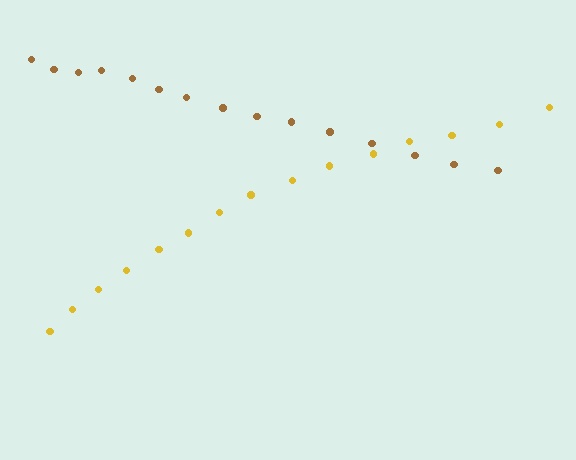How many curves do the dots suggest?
There are 2 distinct paths.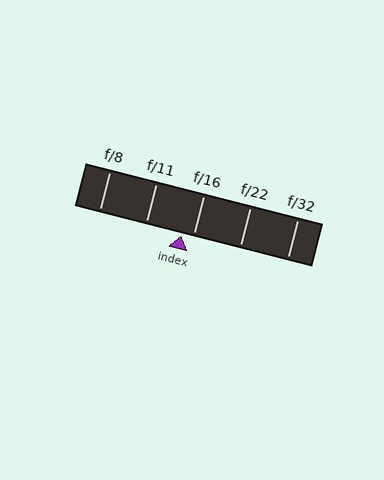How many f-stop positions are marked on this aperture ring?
There are 5 f-stop positions marked.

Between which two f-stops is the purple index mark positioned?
The index mark is between f/11 and f/16.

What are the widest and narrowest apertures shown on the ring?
The widest aperture shown is f/8 and the narrowest is f/32.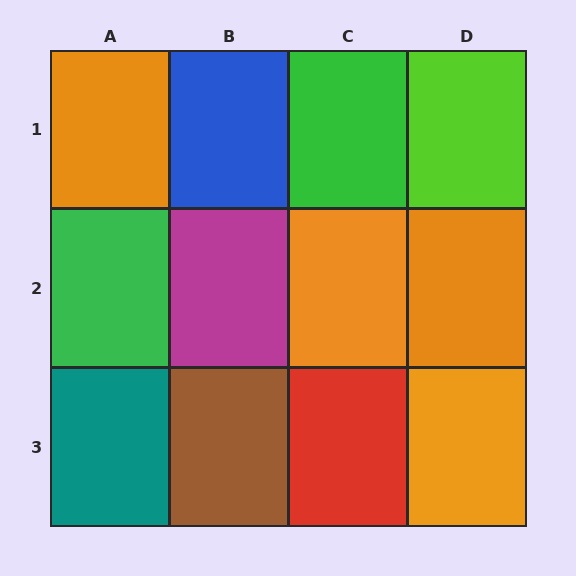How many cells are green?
2 cells are green.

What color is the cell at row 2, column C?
Orange.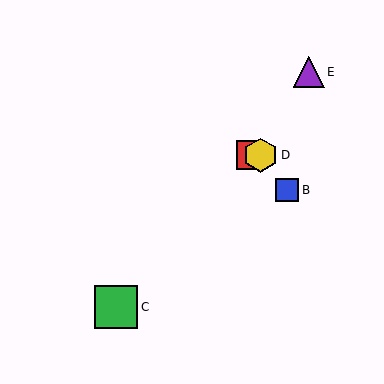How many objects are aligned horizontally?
2 objects (A, D) are aligned horizontally.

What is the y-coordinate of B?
Object B is at y≈190.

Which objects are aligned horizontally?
Objects A, D are aligned horizontally.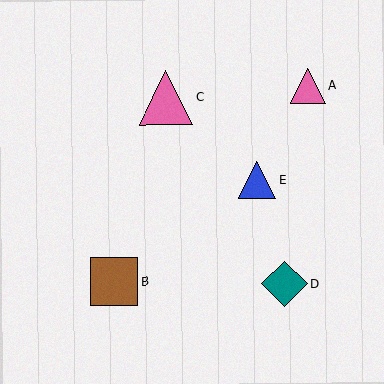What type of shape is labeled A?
Shape A is a pink triangle.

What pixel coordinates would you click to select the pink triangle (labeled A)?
Click at (308, 86) to select the pink triangle A.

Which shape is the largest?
The pink triangle (labeled C) is the largest.